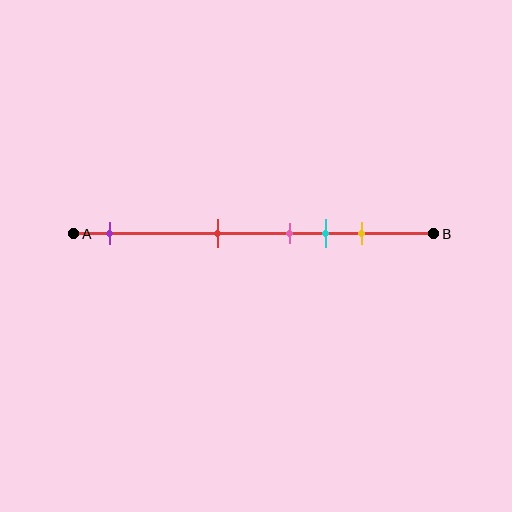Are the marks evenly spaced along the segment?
No, the marks are not evenly spaced.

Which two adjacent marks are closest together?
The pink and cyan marks are the closest adjacent pair.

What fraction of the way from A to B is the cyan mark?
The cyan mark is approximately 70% (0.7) of the way from A to B.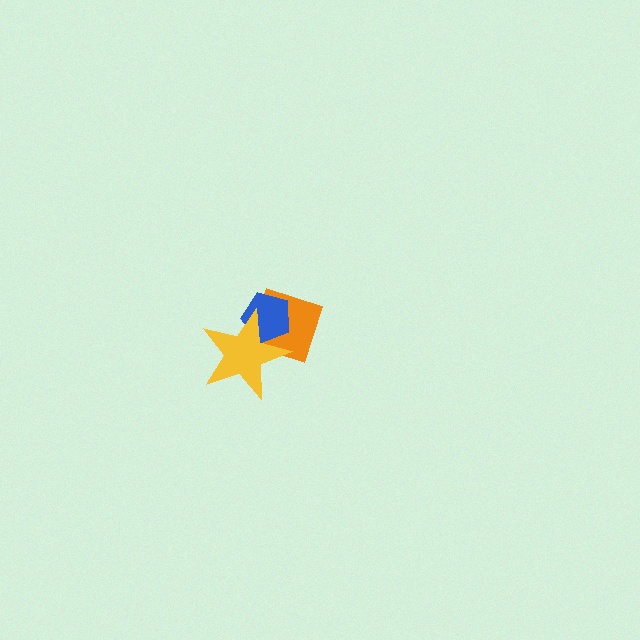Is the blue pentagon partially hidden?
Yes, it is partially covered by another shape.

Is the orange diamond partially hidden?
Yes, it is partially covered by another shape.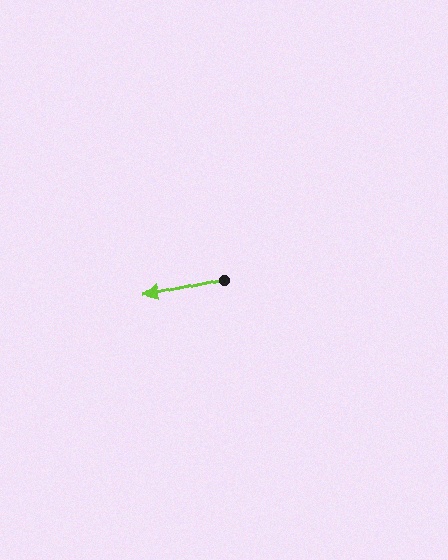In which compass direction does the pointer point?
West.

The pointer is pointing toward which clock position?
Roughly 9 o'clock.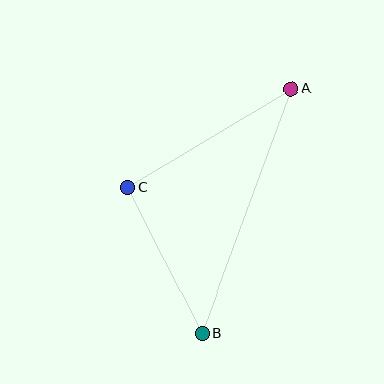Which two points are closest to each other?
Points B and C are closest to each other.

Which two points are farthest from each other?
Points A and B are farthest from each other.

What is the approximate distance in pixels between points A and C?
The distance between A and C is approximately 191 pixels.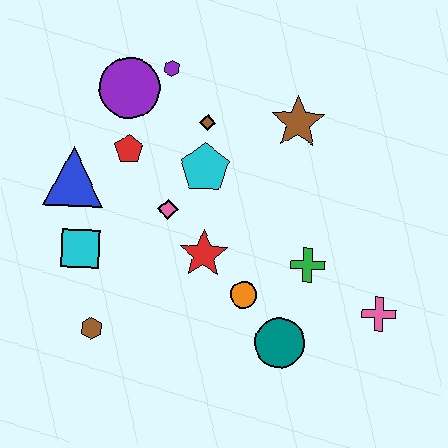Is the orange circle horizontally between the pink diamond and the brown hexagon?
No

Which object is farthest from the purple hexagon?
The pink cross is farthest from the purple hexagon.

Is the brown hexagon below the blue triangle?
Yes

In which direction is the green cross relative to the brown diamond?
The green cross is below the brown diamond.